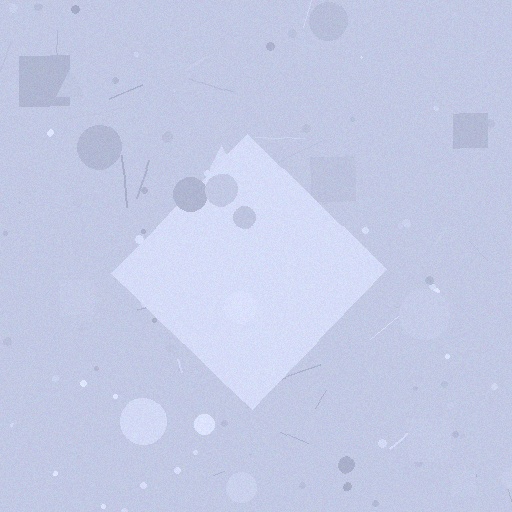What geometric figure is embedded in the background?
A diamond is embedded in the background.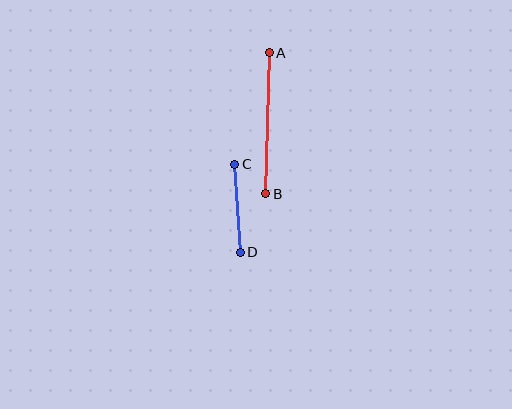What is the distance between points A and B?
The distance is approximately 141 pixels.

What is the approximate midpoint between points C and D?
The midpoint is at approximately (238, 208) pixels.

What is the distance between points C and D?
The distance is approximately 88 pixels.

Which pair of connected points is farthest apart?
Points A and B are farthest apart.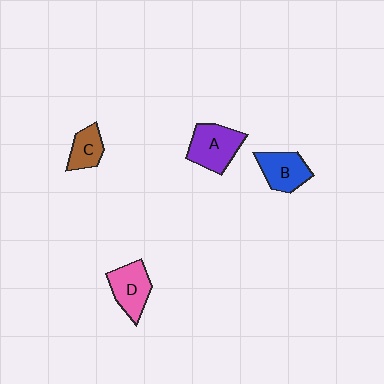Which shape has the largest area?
Shape A (purple).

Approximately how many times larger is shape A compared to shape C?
Approximately 1.7 times.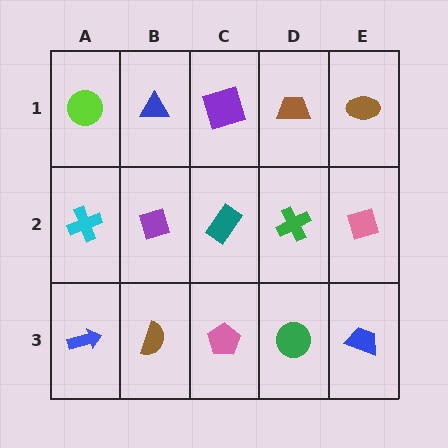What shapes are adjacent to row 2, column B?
A blue triangle (row 1, column B), a brown semicircle (row 3, column B), a cyan cross (row 2, column A), a teal rectangle (row 2, column C).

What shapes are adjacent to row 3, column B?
A purple diamond (row 2, column B), a blue arrow (row 3, column A), a pink pentagon (row 3, column C).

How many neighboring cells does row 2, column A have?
3.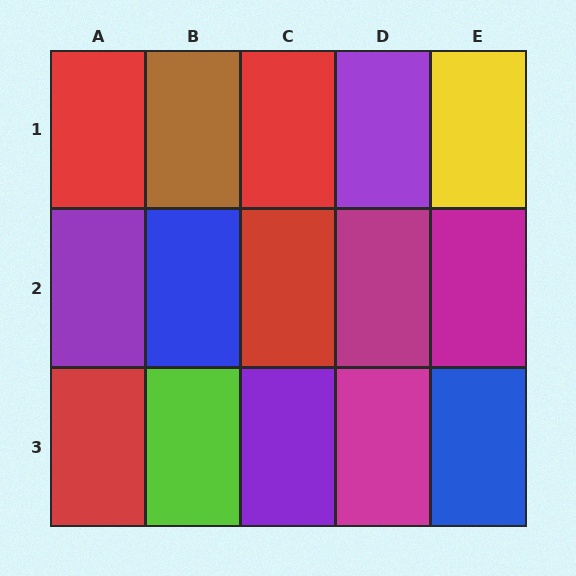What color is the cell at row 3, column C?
Purple.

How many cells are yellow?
1 cell is yellow.